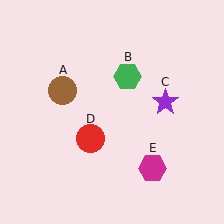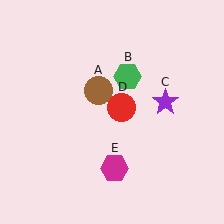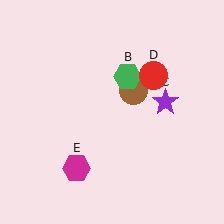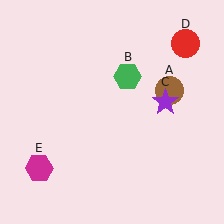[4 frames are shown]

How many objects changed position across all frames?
3 objects changed position: brown circle (object A), red circle (object D), magenta hexagon (object E).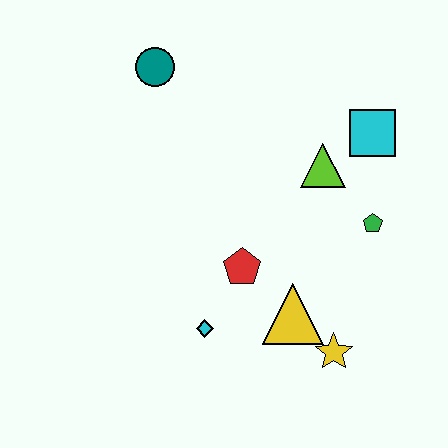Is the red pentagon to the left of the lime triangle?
Yes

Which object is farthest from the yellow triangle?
The teal circle is farthest from the yellow triangle.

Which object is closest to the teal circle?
The lime triangle is closest to the teal circle.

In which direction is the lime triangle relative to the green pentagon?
The lime triangle is above the green pentagon.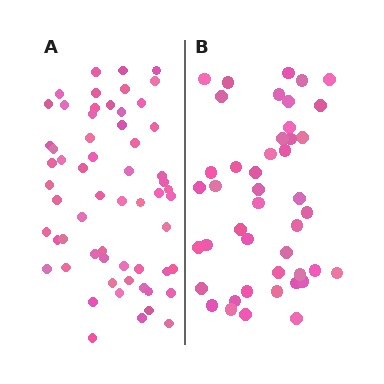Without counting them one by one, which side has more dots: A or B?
Region A (the left region) has more dots.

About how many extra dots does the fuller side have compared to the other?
Region A has approximately 15 more dots than region B.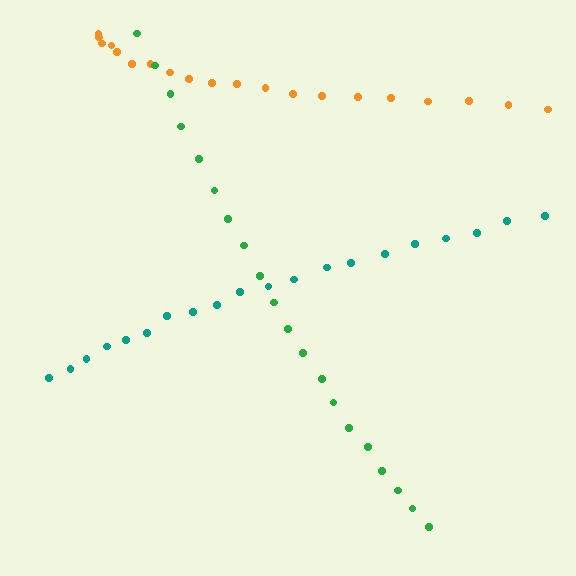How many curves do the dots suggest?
There are 3 distinct paths.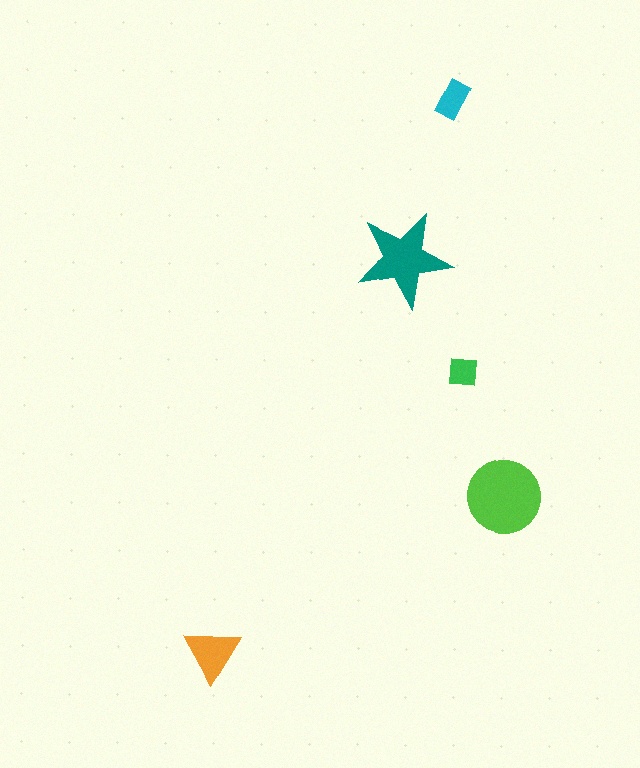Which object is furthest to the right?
The lime circle is rightmost.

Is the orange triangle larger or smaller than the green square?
Larger.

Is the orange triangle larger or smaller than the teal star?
Smaller.